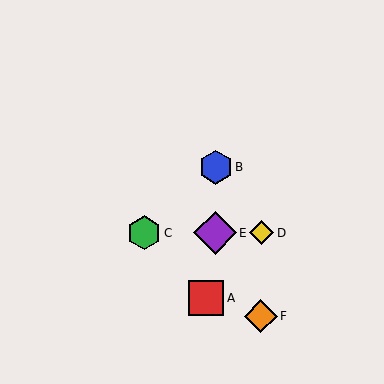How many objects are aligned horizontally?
3 objects (C, D, E) are aligned horizontally.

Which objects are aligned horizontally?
Objects C, D, E are aligned horizontally.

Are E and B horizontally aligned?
No, E is at y≈233 and B is at y≈167.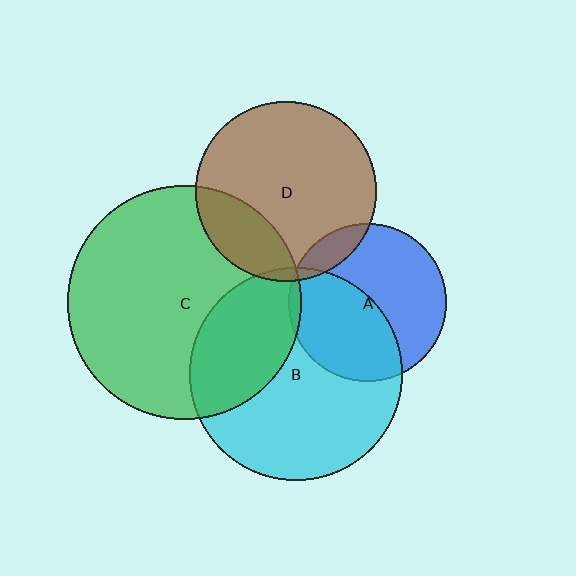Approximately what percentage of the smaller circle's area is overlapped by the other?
Approximately 45%.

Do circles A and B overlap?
Yes.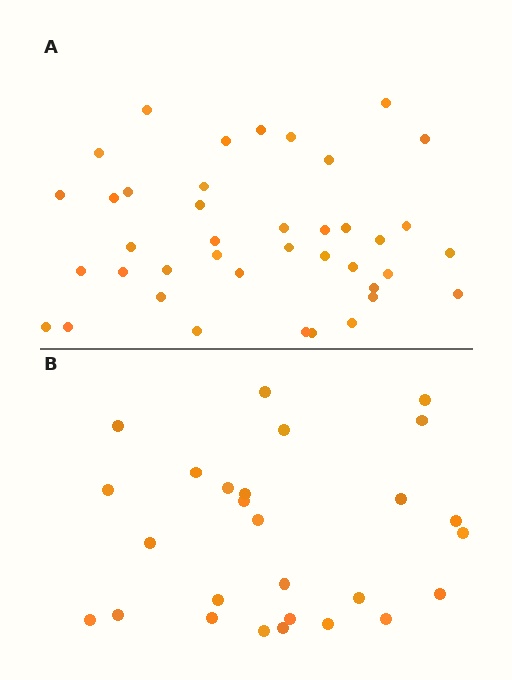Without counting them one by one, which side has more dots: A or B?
Region A (the top region) has more dots.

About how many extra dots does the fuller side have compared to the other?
Region A has approximately 15 more dots than region B.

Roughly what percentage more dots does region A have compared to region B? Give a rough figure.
About 50% more.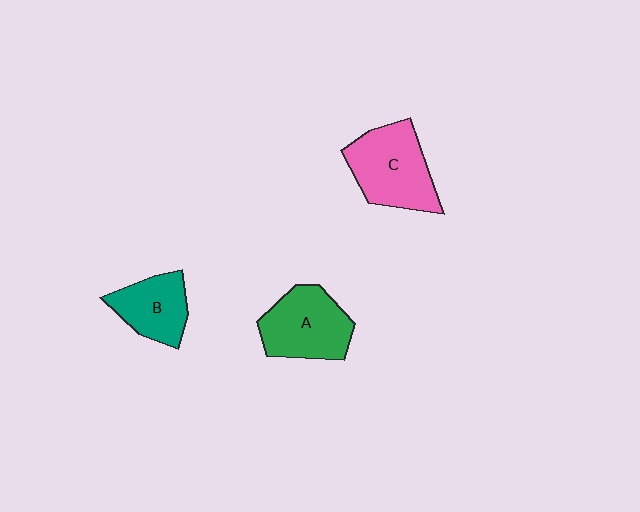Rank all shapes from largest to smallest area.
From largest to smallest: C (pink), A (green), B (teal).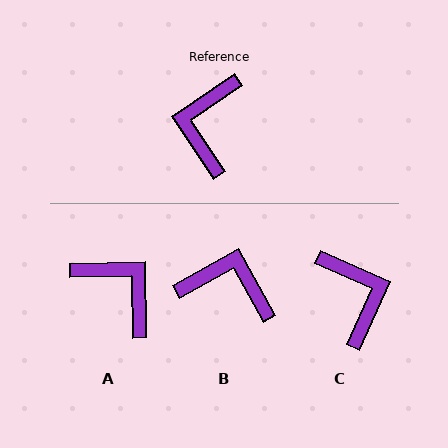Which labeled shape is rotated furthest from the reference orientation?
C, about 148 degrees away.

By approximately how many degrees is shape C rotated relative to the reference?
Approximately 148 degrees clockwise.